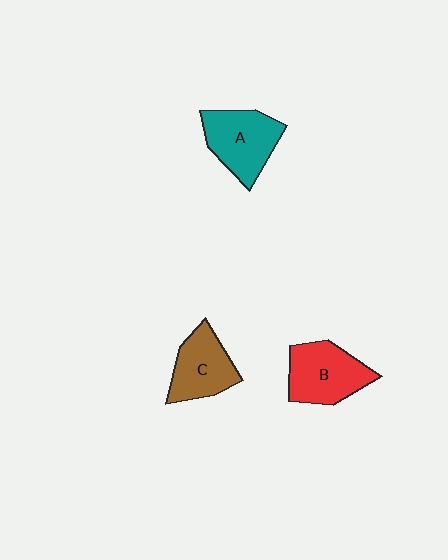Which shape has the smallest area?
Shape C (brown).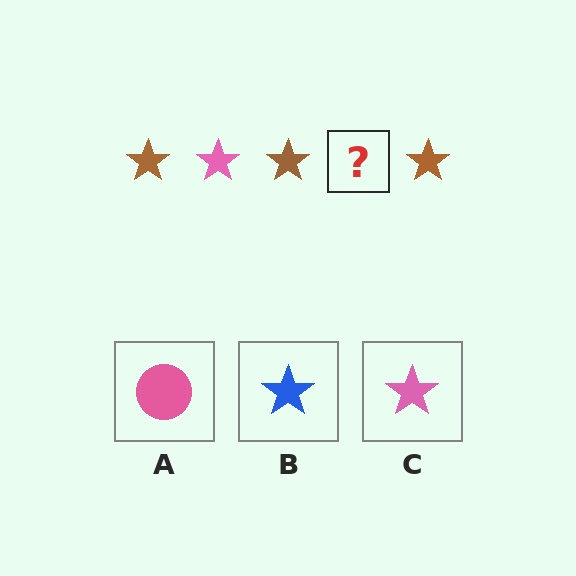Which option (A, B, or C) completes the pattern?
C.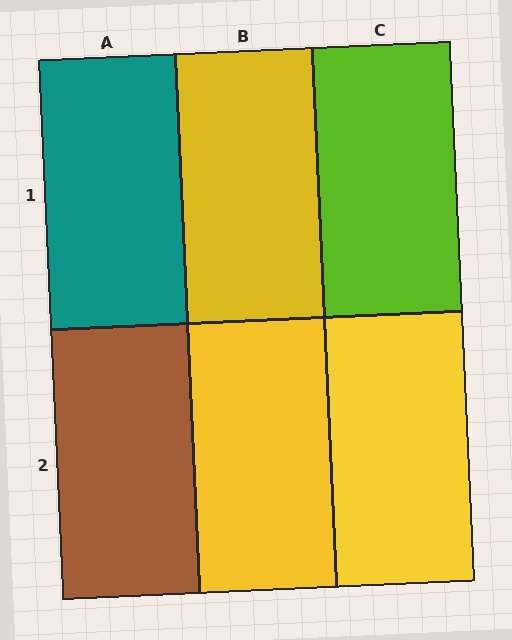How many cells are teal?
1 cell is teal.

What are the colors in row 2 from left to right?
Brown, yellow, yellow.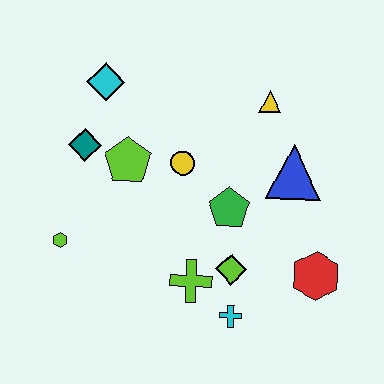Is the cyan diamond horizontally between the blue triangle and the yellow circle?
No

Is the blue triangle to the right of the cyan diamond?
Yes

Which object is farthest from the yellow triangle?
The lime hexagon is farthest from the yellow triangle.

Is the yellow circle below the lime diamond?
No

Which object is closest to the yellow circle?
The lime pentagon is closest to the yellow circle.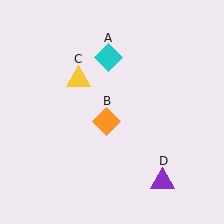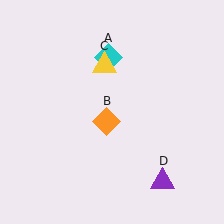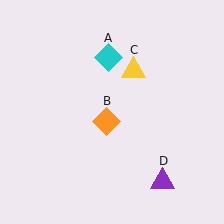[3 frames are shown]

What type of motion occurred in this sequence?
The yellow triangle (object C) rotated clockwise around the center of the scene.